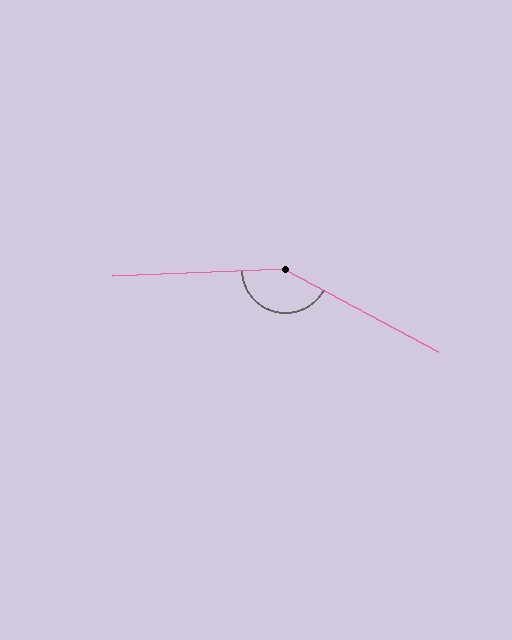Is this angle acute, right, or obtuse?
It is obtuse.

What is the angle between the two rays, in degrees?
Approximately 149 degrees.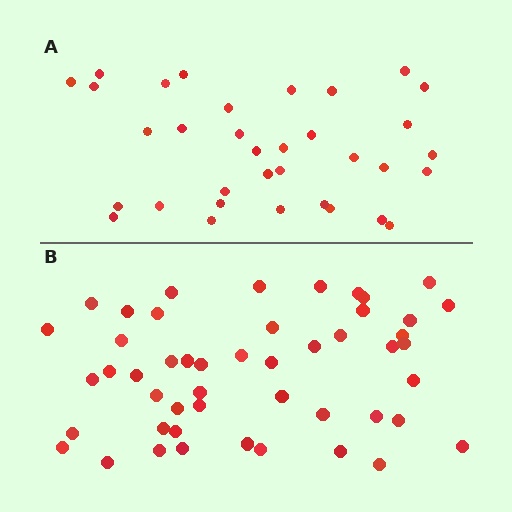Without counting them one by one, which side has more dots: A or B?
Region B (the bottom region) has more dots.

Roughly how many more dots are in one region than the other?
Region B has approximately 15 more dots than region A.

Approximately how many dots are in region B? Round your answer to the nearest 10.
About 50 dots. (The exact count is 49, which rounds to 50.)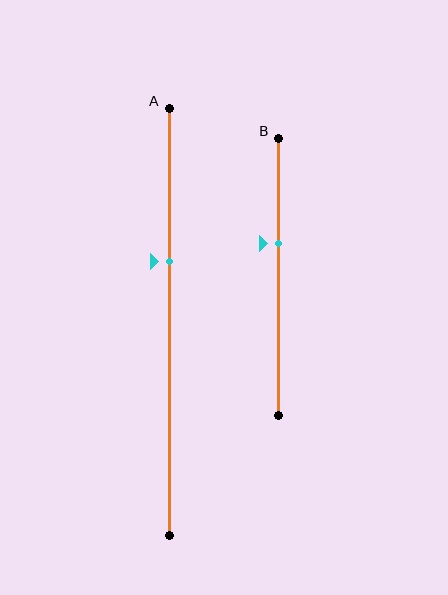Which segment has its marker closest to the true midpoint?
Segment B has its marker closest to the true midpoint.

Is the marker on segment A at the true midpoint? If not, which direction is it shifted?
No, the marker on segment A is shifted upward by about 14% of the segment length.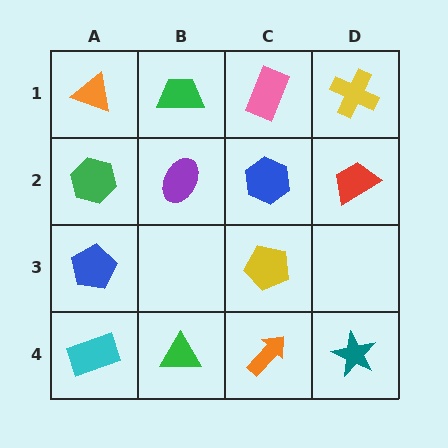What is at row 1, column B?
A green trapezoid.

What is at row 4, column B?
A green triangle.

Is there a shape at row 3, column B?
No, that cell is empty.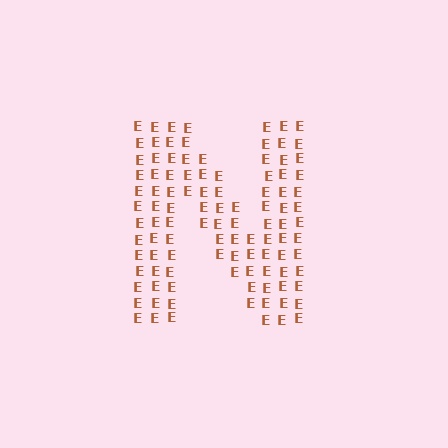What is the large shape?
The large shape is the letter N.